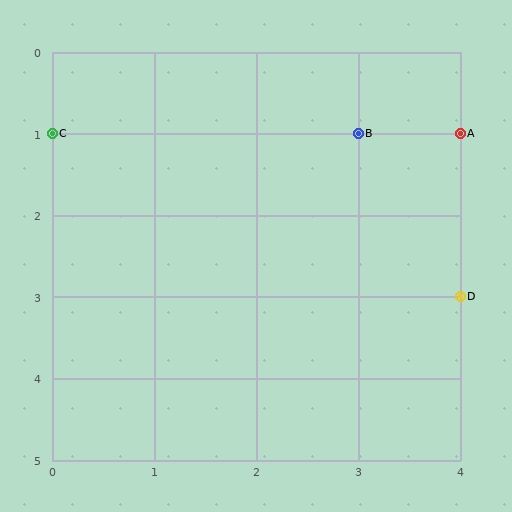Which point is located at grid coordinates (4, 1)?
Point A is at (4, 1).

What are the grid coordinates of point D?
Point D is at grid coordinates (4, 3).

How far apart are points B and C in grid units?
Points B and C are 3 columns apart.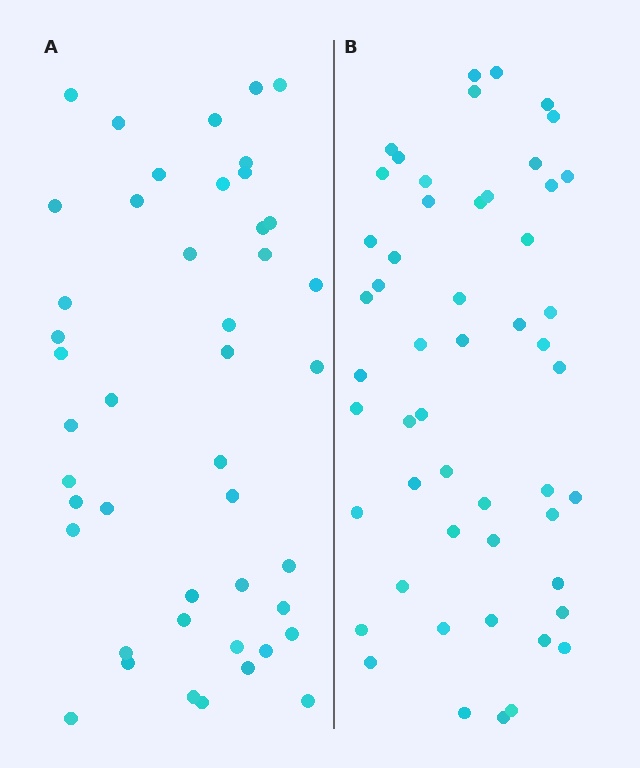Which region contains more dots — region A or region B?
Region B (the right region) has more dots.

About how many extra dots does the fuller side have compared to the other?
Region B has roughly 8 or so more dots than region A.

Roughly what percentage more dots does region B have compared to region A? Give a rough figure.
About 15% more.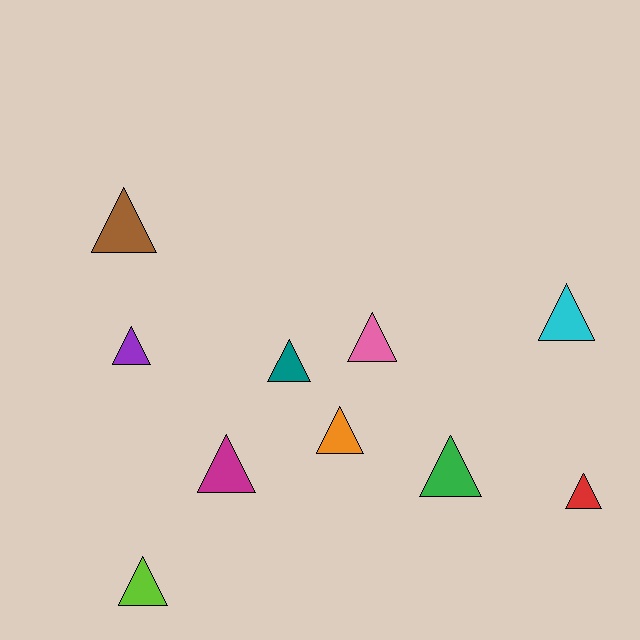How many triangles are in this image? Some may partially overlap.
There are 10 triangles.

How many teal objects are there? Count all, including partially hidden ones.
There is 1 teal object.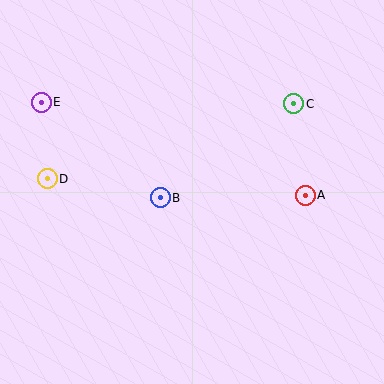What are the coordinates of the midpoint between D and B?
The midpoint between D and B is at (104, 188).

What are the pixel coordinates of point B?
Point B is at (160, 198).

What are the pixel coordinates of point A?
Point A is at (305, 195).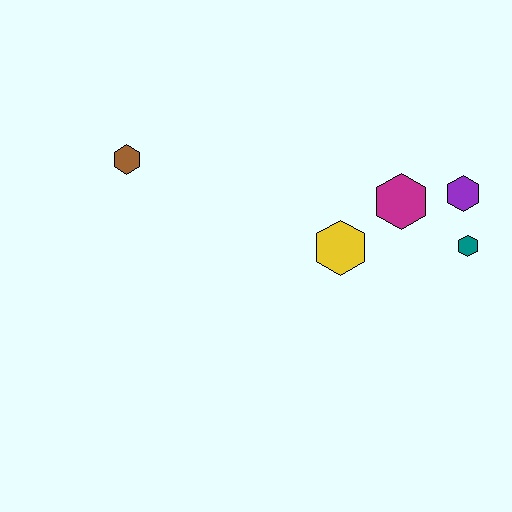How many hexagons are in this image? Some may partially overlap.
There are 5 hexagons.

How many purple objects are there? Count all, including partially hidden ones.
There is 1 purple object.